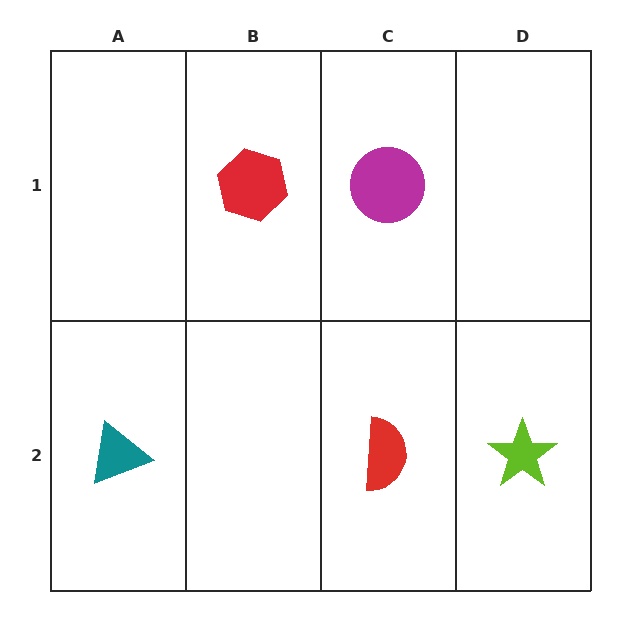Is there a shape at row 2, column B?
No, that cell is empty.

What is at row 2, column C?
A red semicircle.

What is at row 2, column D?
A lime star.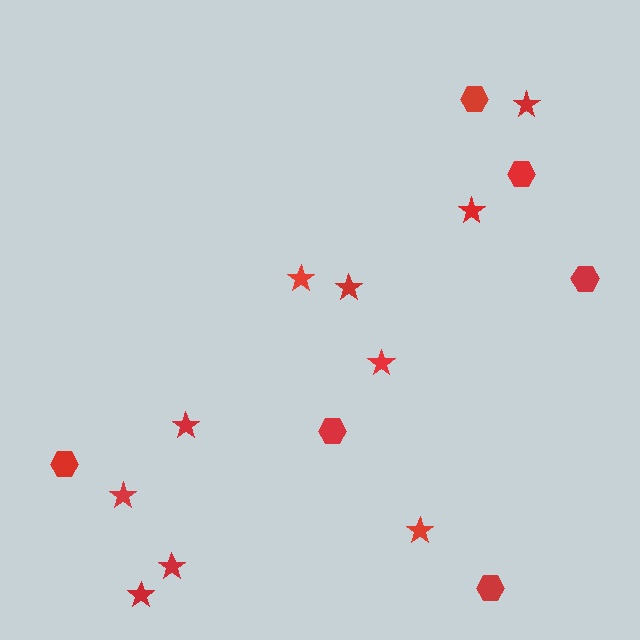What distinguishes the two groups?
There are 2 groups: one group of stars (10) and one group of hexagons (6).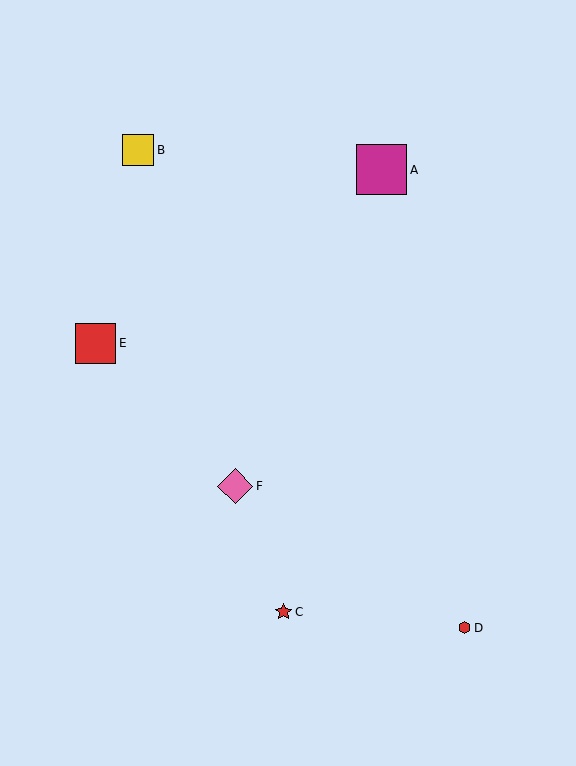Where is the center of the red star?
The center of the red star is at (283, 612).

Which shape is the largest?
The magenta square (labeled A) is the largest.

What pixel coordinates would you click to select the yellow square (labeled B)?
Click at (138, 150) to select the yellow square B.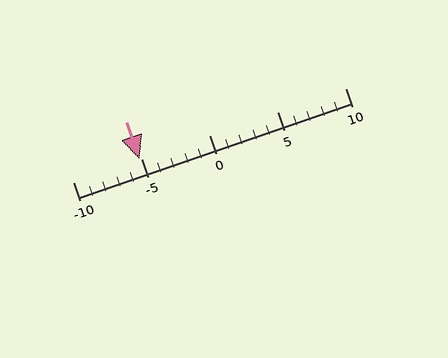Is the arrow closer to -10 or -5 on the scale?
The arrow is closer to -5.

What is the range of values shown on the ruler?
The ruler shows values from -10 to 10.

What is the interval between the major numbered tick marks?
The major tick marks are spaced 5 units apart.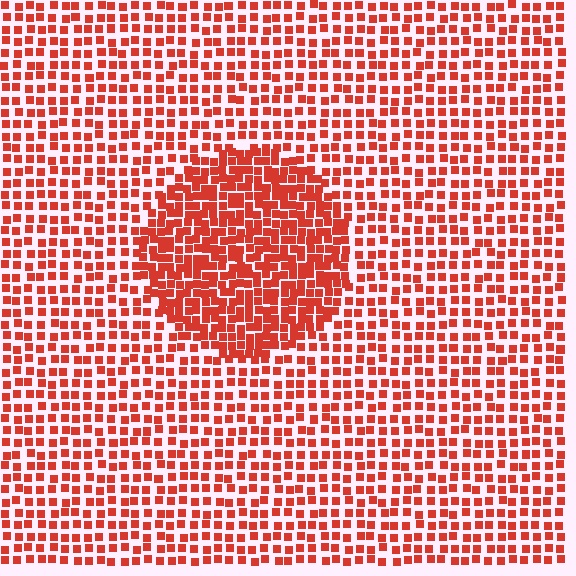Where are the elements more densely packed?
The elements are more densely packed inside the circle boundary.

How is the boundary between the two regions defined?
The boundary is defined by a change in element density (approximately 1.8x ratio). All elements are the same color, size, and shape.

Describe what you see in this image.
The image contains small red elements arranged at two different densities. A circle-shaped region is visible where the elements are more densely packed than the surrounding area.